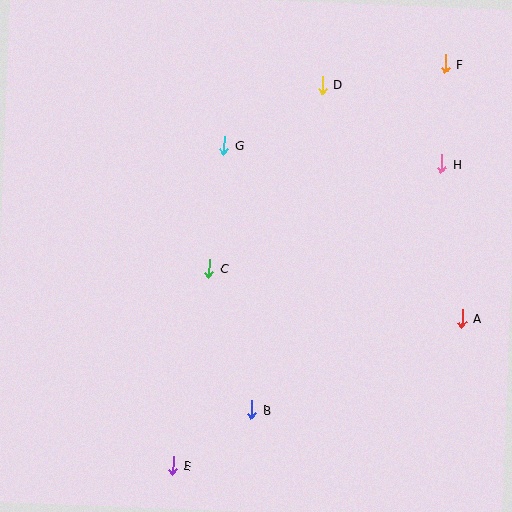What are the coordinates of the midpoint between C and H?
The midpoint between C and H is at (325, 216).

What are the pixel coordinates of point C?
Point C is at (209, 268).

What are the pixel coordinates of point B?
Point B is at (252, 410).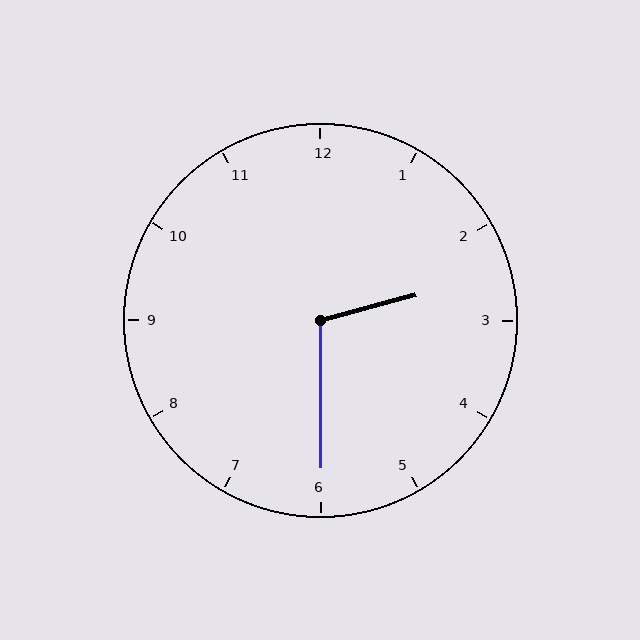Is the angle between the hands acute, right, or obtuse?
It is obtuse.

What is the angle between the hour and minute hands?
Approximately 105 degrees.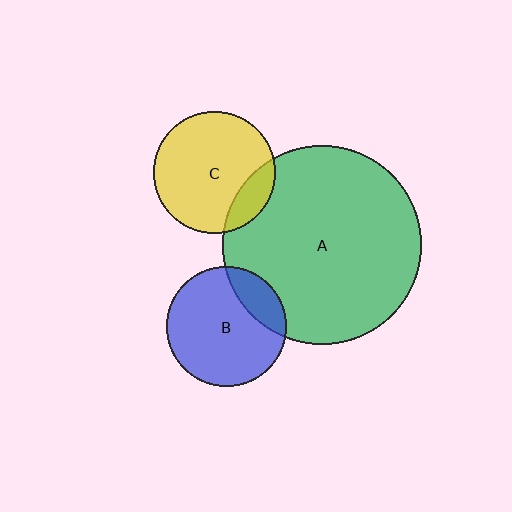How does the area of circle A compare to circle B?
Approximately 2.7 times.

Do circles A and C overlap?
Yes.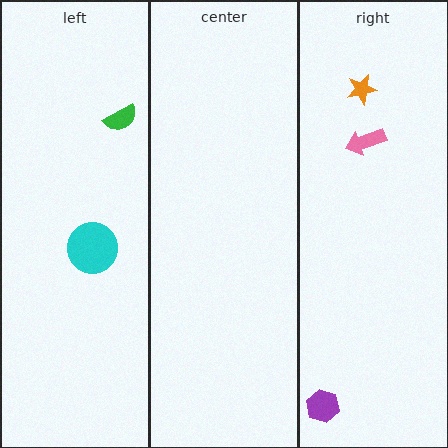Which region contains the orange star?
The right region.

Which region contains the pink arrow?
The right region.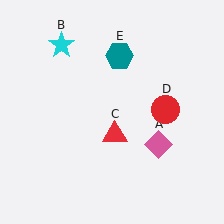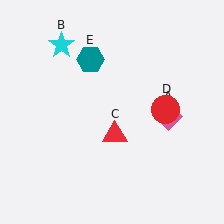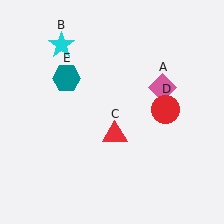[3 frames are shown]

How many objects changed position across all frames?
2 objects changed position: pink diamond (object A), teal hexagon (object E).